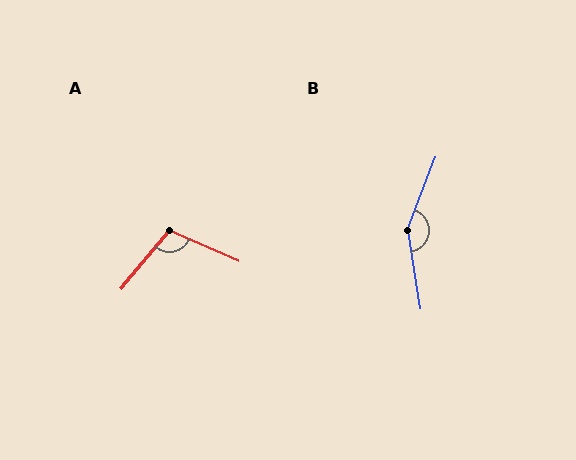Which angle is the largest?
B, at approximately 150 degrees.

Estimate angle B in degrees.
Approximately 150 degrees.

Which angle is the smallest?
A, at approximately 106 degrees.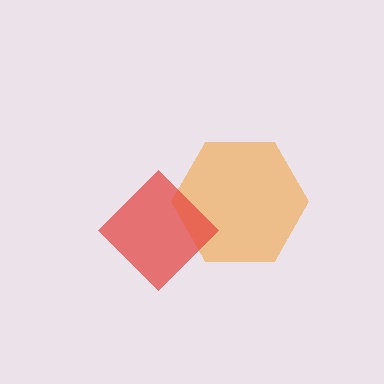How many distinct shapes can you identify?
There are 2 distinct shapes: an orange hexagon, a red diamond.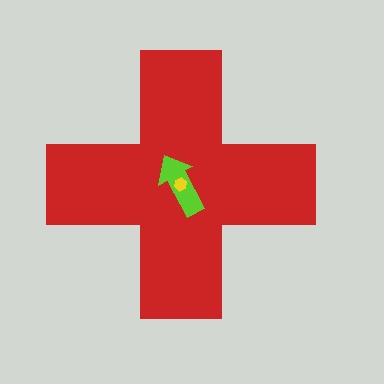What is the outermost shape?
The red cross.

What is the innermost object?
The yellow hexagon.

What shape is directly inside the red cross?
The lime arrow.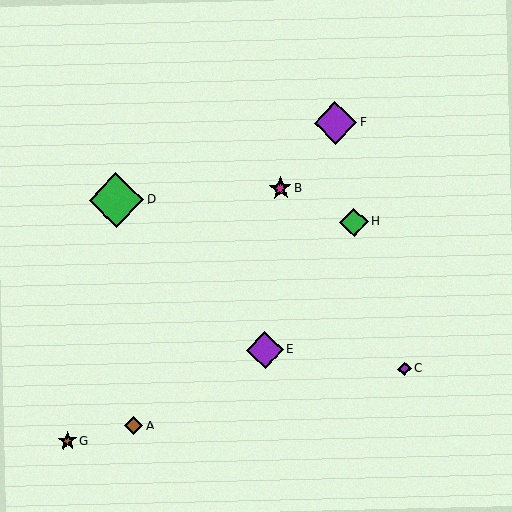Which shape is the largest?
The green diamond (labeled D) is the largest.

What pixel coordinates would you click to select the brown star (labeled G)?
Click at (68, 441) to select the brown star G.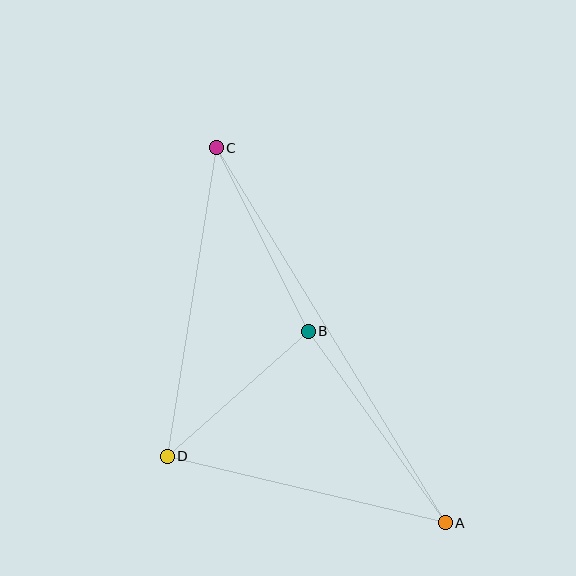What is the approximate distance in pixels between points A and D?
The distance between A and D is approximately 286 pixels.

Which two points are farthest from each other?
Points A and C are farthest from each other.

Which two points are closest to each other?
Points B and D are closest to each other.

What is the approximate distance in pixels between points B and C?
The distance between B and C is approximately 205 pixels.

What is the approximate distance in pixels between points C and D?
The distance between C and D is approximately 312 pixels.